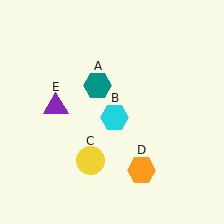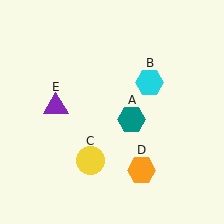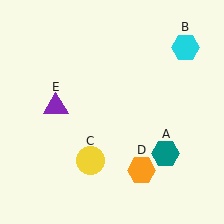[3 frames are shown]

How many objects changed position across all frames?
2 objects changed position: teal hexagon (object A), cyan hexagon (object B).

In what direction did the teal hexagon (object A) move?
The teal hexagon (object A) moved down and to the right.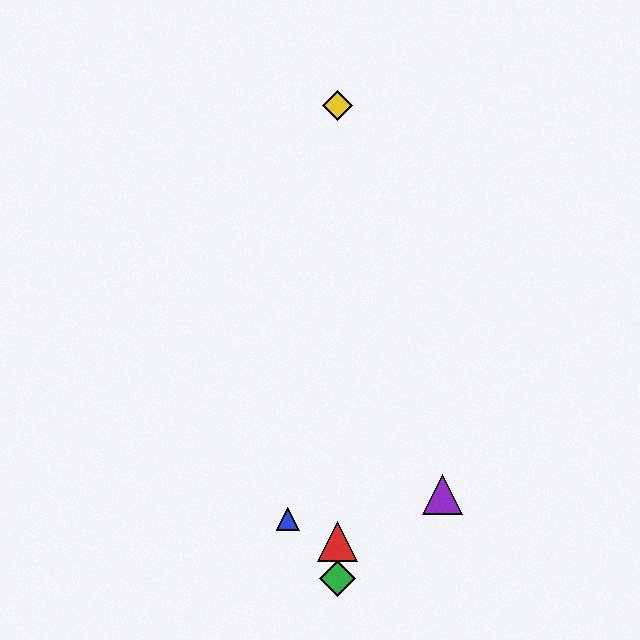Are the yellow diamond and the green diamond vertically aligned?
Yes, both are at x≈338.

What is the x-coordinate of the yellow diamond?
The yellow diamond is at x≈338.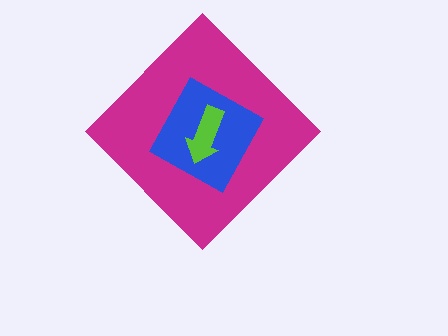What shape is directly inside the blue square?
The lime arrow.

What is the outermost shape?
The magenta diamond.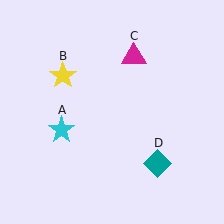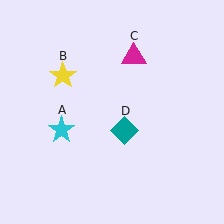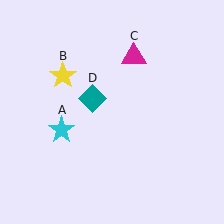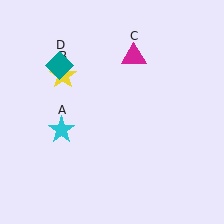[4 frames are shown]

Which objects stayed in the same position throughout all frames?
Cyan star (object A) and yellow star (object B) and magenta triangle (object C) remained stationary.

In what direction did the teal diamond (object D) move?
The teal diamond (object D) moved up and to the left.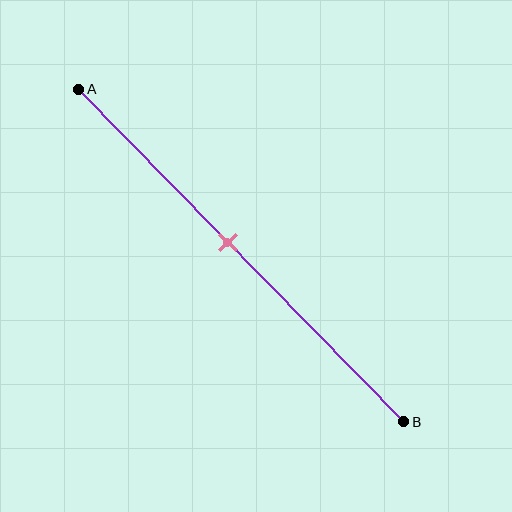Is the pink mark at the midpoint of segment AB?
No, the mark is at about 45% from A, not at the 50% midpoint.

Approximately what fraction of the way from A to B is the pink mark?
The pink mark is approximately 45% of the way from A to B.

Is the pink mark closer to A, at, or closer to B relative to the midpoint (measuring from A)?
The pink mark is closer to point A than the midpoint of segment AB.